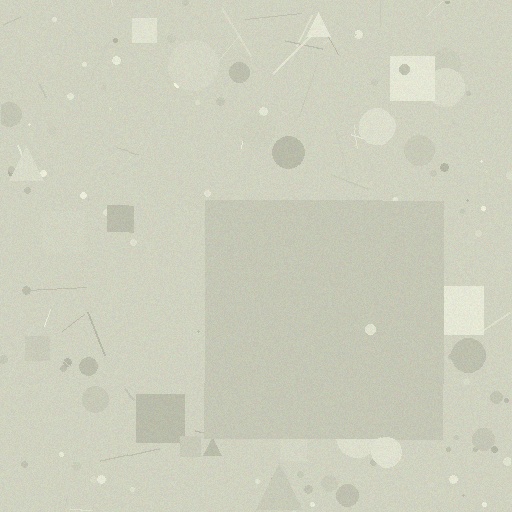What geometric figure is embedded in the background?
A square is embedded in the background.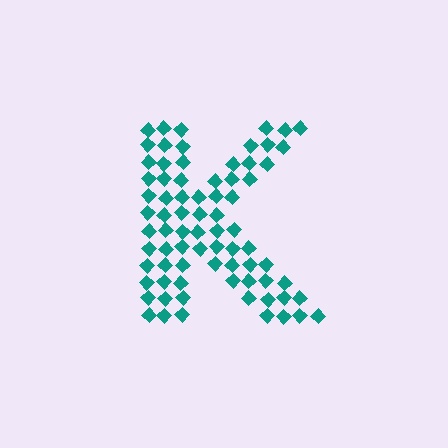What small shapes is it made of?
It is made of small diamonds.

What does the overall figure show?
The overall figure shows the letter K.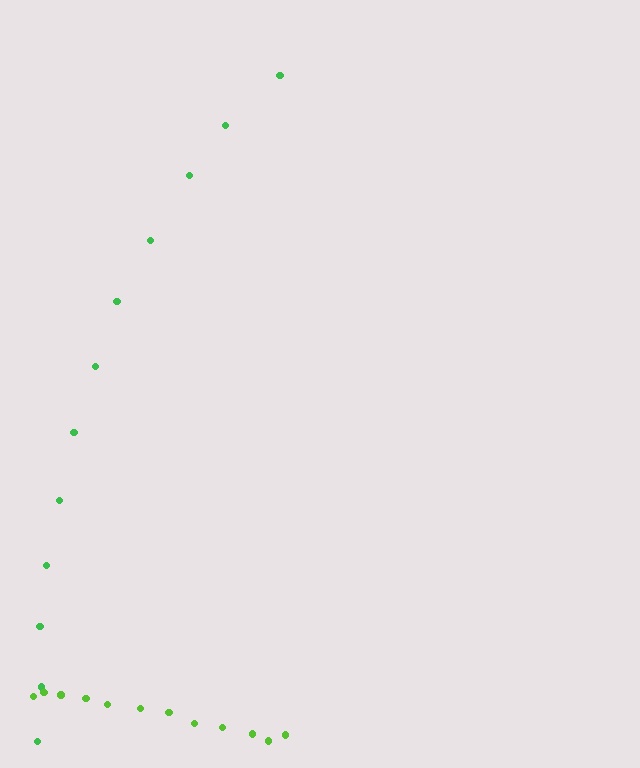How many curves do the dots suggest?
There are 2 distinct paths.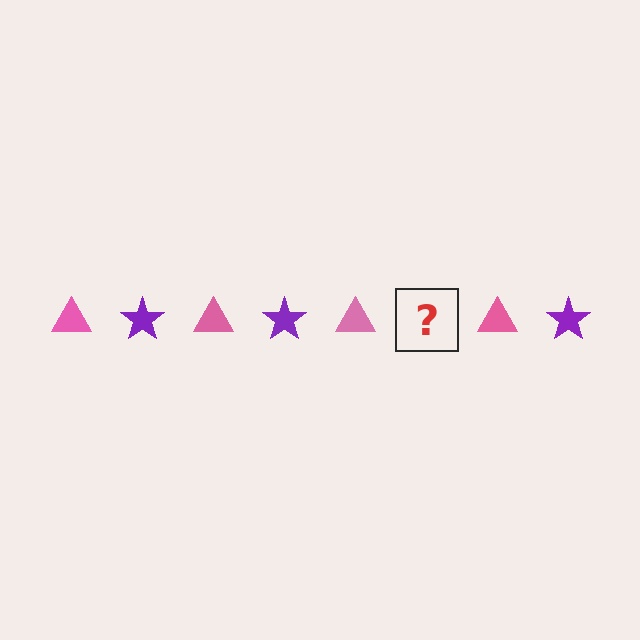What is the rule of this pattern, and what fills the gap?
The rule is that the pattern alternates between pink triangle and purple star. The gap should be filled with a purple star.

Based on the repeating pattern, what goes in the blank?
The blank should be a purple star.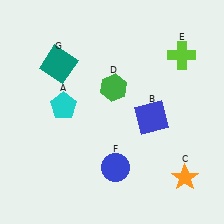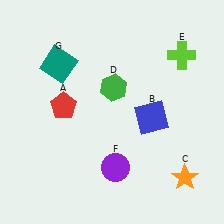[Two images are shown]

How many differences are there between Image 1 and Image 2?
There are 2 differences between the two images.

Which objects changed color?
A changed from cyan to red. F changed from blue to purple.